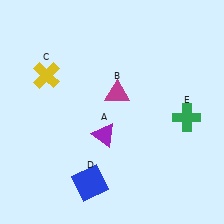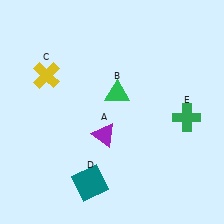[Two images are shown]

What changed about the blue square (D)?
In Image 1, D is blue. In Image 2, it changed to teal.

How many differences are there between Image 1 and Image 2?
There are 2 differences between the two images.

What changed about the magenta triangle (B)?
In Image 1, B is magenta. In Image 2, it changed to green.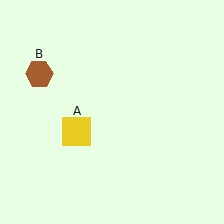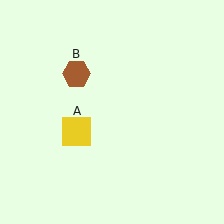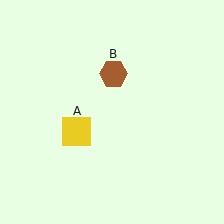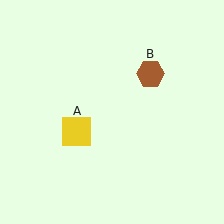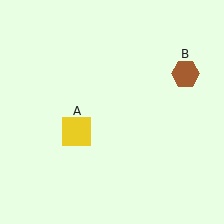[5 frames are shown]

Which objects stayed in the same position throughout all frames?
Yellow square (object A) remained stationary.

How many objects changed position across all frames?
1 object changed position: brown hexagon (object B).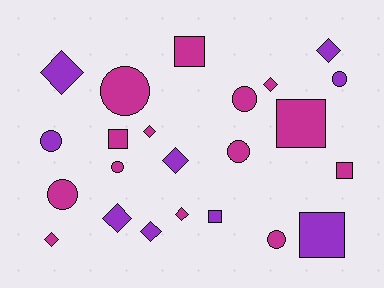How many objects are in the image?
There are 23 objects.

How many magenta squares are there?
There are 4 magenta squares.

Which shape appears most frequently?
Diamond, with 9 objects.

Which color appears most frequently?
Magenta, with 14 objects.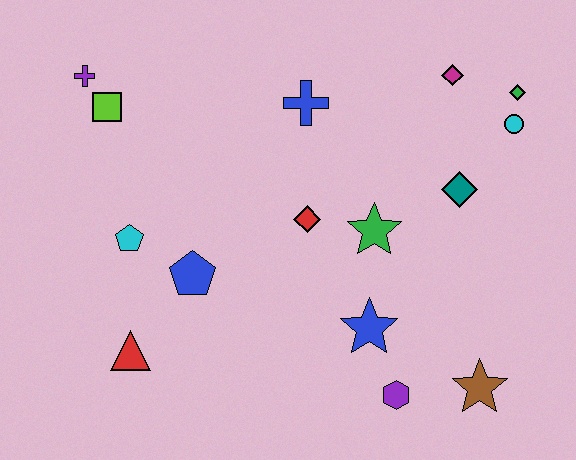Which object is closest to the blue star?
The purple hexagon is closest to the blue star.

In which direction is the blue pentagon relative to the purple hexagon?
The blue pentagon is to the left of the purple hexagon.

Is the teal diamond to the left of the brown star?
Yes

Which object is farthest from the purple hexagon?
The purple cross is farthest from the purple hexagon.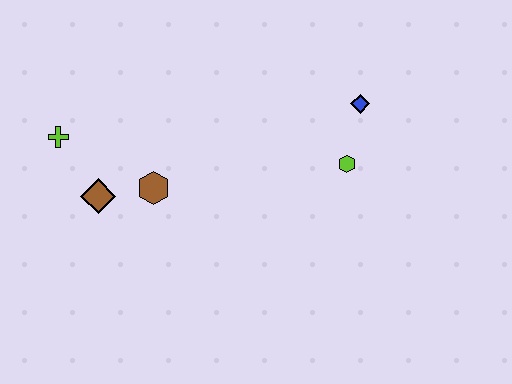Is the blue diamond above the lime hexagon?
Yes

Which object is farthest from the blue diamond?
The lime cross is farthest from the blue diamond.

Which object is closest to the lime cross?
The brown diamond is closest to the lime cross.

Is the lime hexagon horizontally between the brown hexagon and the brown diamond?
No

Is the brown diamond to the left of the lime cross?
No